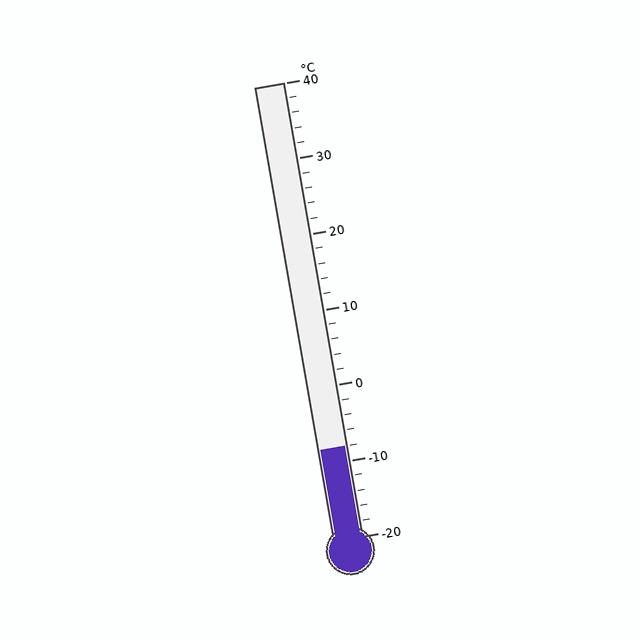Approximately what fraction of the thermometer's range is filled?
The thermometer is filled to approximately 20% of its range.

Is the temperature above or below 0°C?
The temperature is below 0°C.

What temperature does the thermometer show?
The thermometer shows approximately -8°C.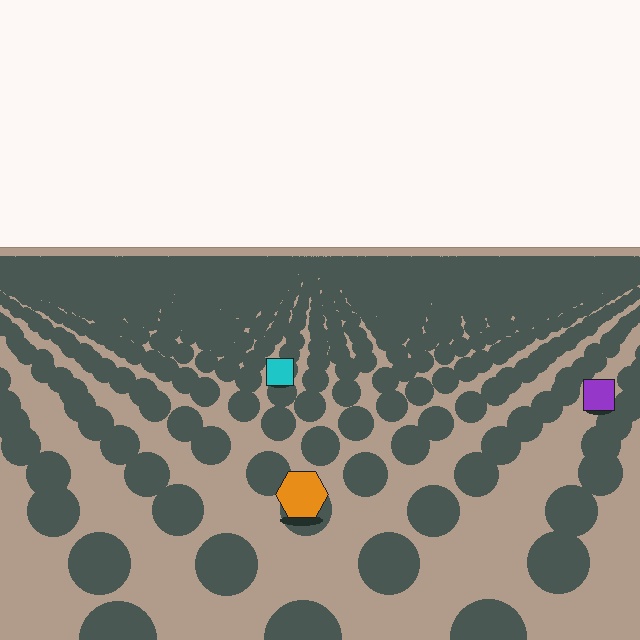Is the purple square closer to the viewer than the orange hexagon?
No. The orange hexagon is closer — you can tell from the texture gradient: the ground texture is coarser near it.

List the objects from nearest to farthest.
From nearest to farthest: the orange hexagon, the purple square, the cyan square.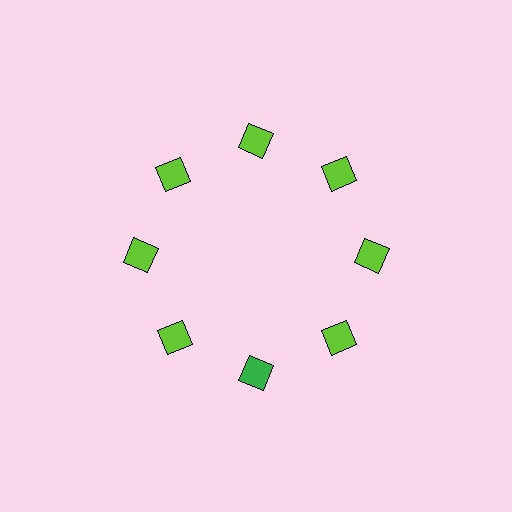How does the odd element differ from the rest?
It has a different color: green instead of lime.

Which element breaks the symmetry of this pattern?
The green diamond at roughly the 6 o'clock position breaks the symmetry. All other shapes are lime diamonds.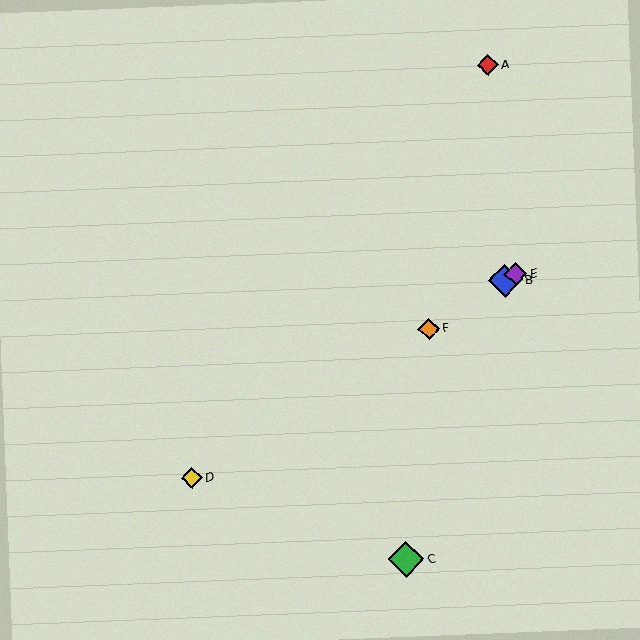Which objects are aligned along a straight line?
Objects B, D, E, F are aligned along a straight line.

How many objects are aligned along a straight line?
4 objects (B, D, E, F) are aligned along a straight line.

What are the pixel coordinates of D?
Object D is at (192, 478).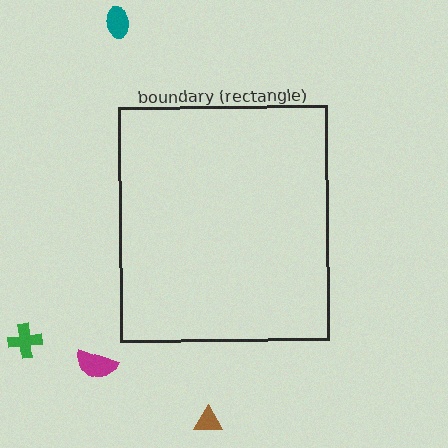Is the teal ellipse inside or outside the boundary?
Outside.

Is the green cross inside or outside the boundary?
Outside.